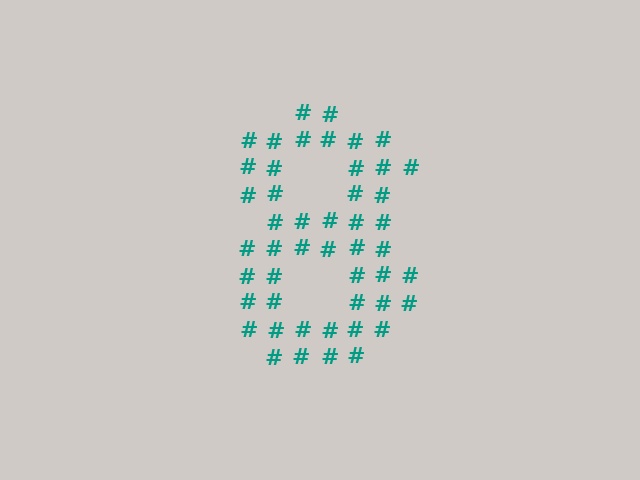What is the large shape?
The large shape is the digit 8.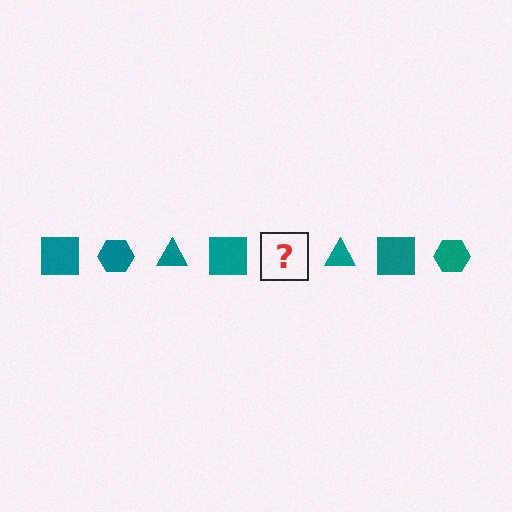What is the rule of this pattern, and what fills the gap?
The rule is that the pattern cycles through square, hexagon, triangle shapes in teal. The gap should be filled with a teal hexagon.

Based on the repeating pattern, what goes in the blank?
The blank should be a teal hexagon.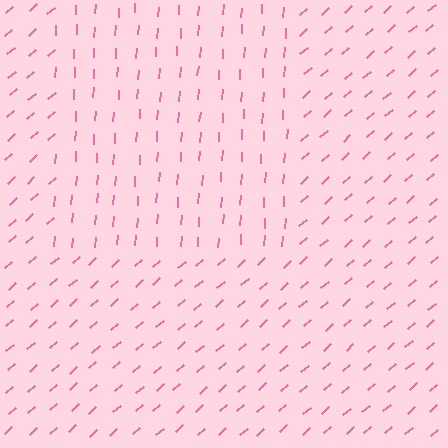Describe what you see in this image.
The image is filled with small pink line segments. A rectangle region in the image has lines oriented differently from the surrounding lines, creating a visible texture boundary.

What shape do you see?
I see a rectangle.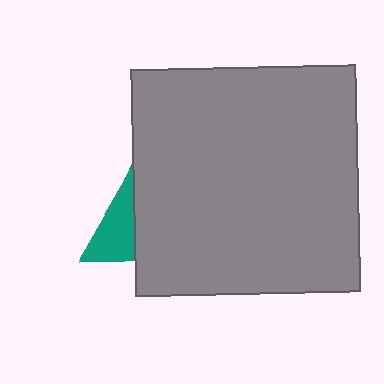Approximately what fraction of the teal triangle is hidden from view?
Roughly 60% of the teal triangle is hidden behind the gray rectangle.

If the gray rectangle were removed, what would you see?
You would see the complete teal triangle.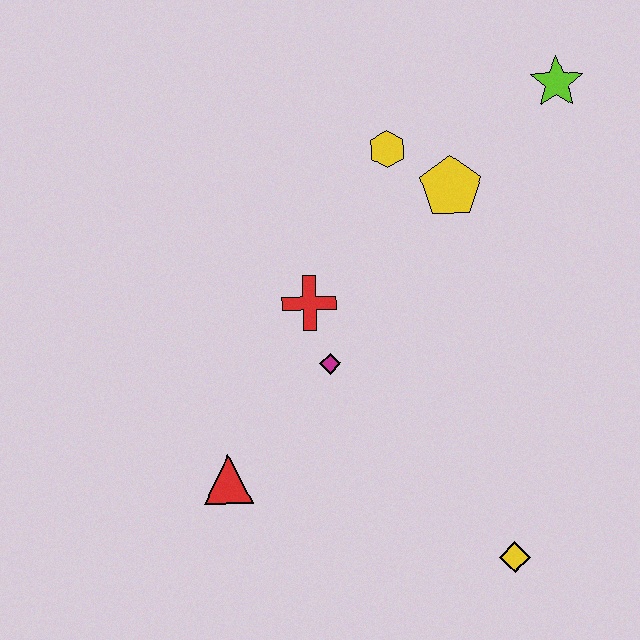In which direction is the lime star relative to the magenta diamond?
The lime star is above the magenta diamond.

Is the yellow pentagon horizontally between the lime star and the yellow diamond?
No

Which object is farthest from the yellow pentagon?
The yellow diamond is farthest from the yellow pentagon.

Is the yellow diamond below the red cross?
Yes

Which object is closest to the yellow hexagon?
The yellow pentagon is closest to the yellow hexagon.